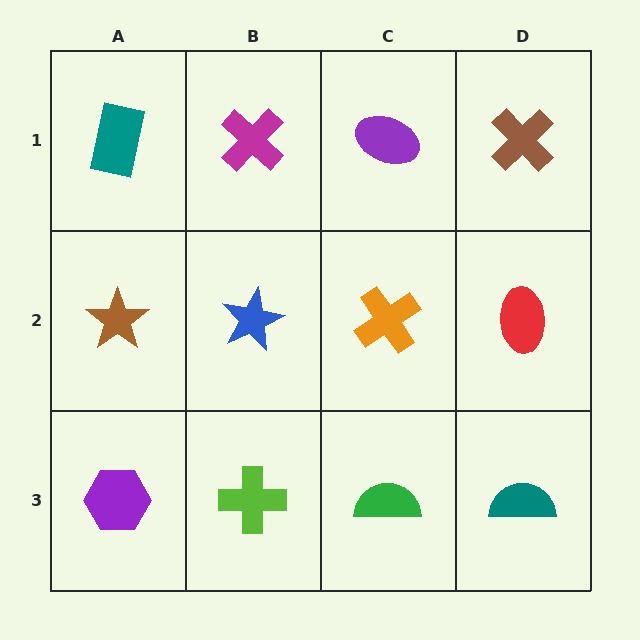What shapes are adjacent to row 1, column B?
A blue star (row 2, column B), a teal rectangle (row 1, column A), a purple ellipse (row 1, column C).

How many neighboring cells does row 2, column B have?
4.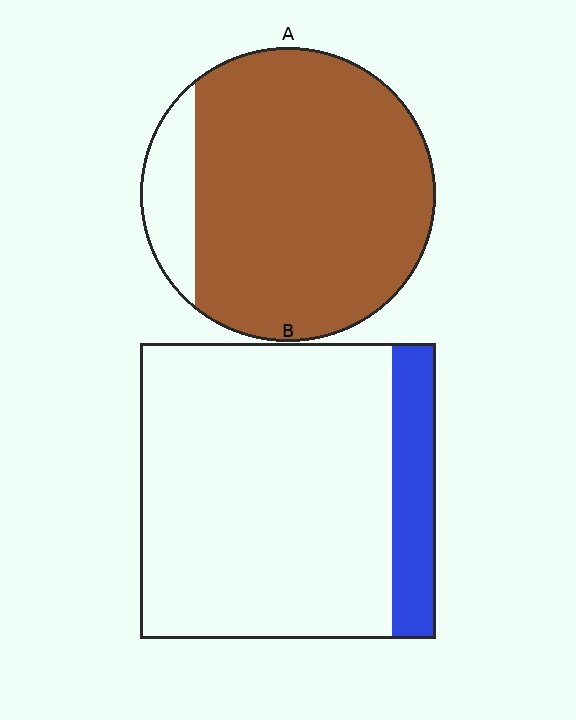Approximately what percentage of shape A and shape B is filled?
A is approximately 85% and B is approximately 15%.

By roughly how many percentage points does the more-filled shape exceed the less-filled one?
By roughly 70 percentage points (A over B).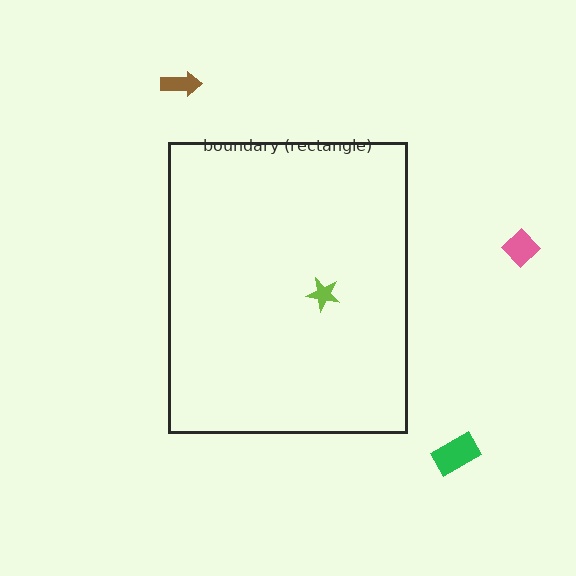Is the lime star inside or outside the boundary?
Inside.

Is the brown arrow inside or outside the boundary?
Outside.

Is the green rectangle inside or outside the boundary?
Outside.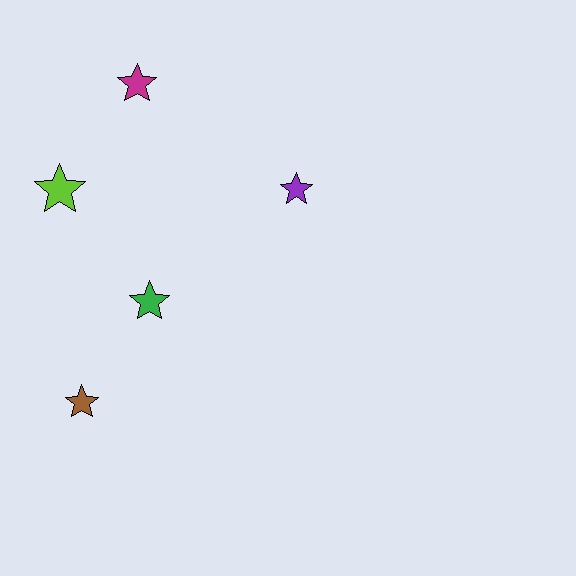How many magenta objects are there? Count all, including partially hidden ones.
There is 1 magenta object.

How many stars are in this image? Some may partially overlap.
There are 5 stars.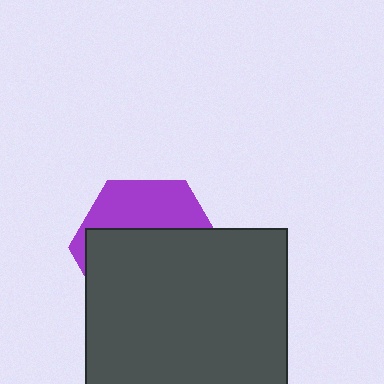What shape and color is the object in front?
The object in front is a dark gray square.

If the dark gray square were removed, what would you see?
You would see the complete purple hexagon.